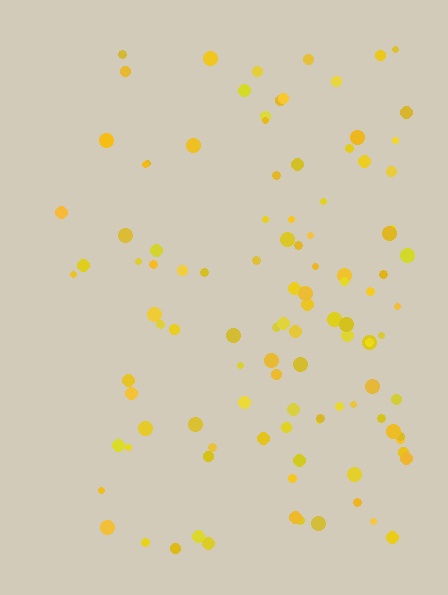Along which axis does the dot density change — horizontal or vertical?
Horizontal.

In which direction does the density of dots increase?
From left to right, with the right side densest.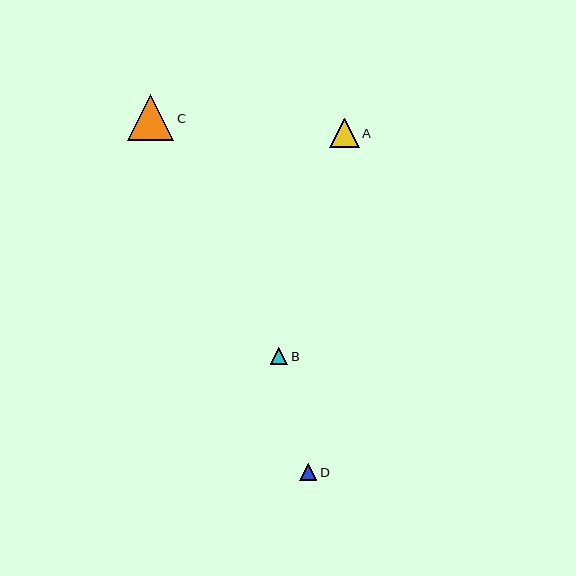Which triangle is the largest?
Triangle C is the largest with a size of approximately 46 pixels.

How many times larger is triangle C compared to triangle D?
Triangle C is approximately 2.7 times the size of triangle D.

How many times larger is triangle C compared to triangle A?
Triangle C is approximately 1.6 times the size of triangle A.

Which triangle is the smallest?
Triangle D is the smallest with a size of approximately 17 pixels.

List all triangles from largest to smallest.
From largest to smallest: C, A, B, D.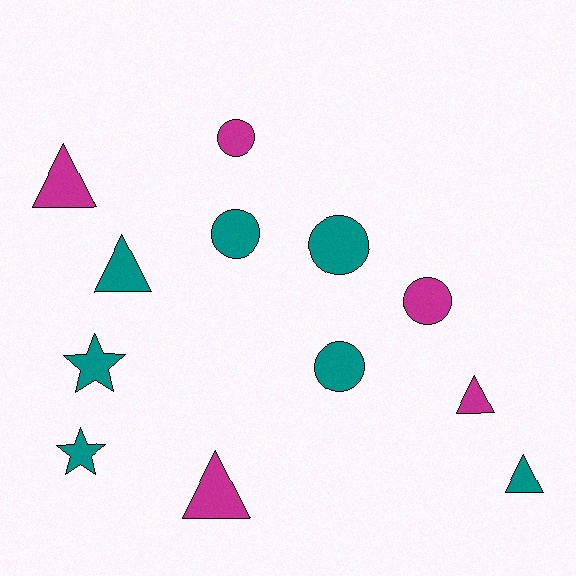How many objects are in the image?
There are 12 objects.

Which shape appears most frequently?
Triangle, with 5 objects.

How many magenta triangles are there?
There are 3 magenta triangles.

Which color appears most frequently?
Teal, with 7 objects.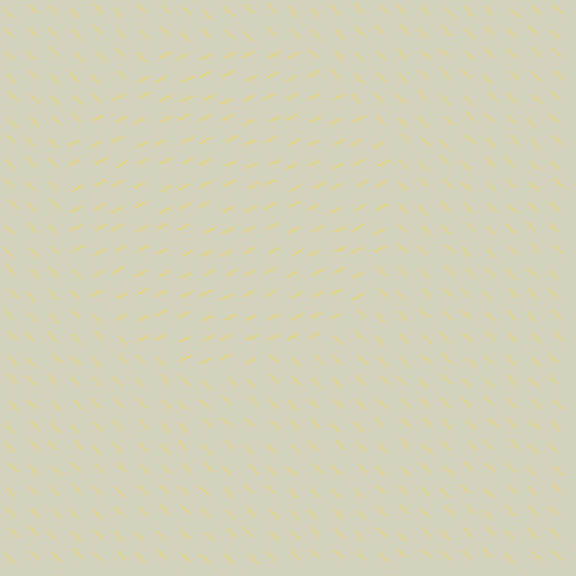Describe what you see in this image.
The image is filled with small yellow line segments. A circle region in the image has lines oriented differently from the surrounding lines, creating a visible texture boundary.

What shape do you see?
I see a circle.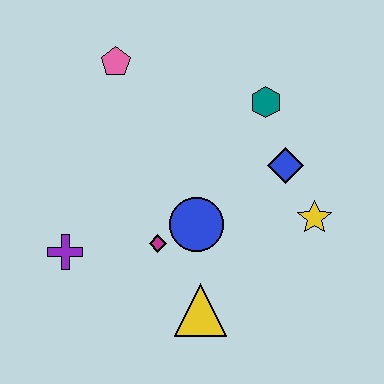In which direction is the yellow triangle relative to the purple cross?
The yellow triangle is to the right of the purple cross.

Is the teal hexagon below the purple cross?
No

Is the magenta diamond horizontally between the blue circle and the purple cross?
Yes